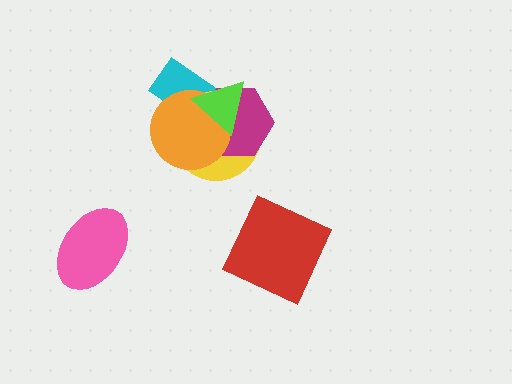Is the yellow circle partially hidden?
Yes, it is partially covered by another shape.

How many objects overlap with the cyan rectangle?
4 objects overlap with the cyan rectangle.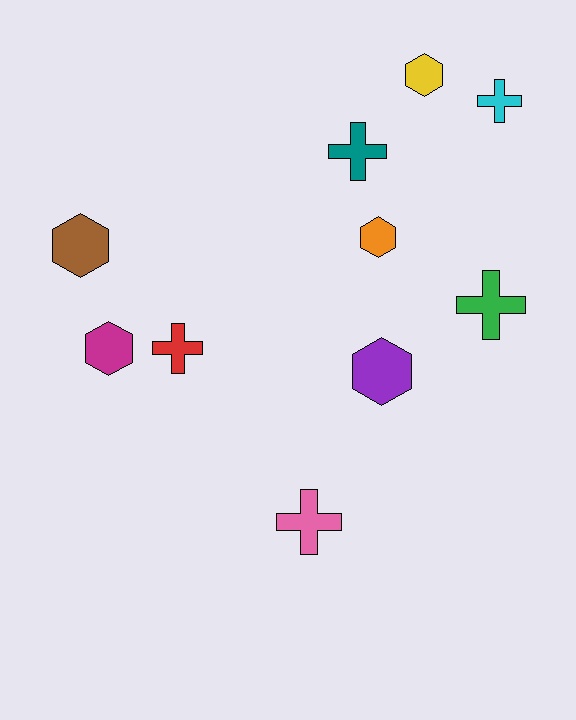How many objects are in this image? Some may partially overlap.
There are 10 objects.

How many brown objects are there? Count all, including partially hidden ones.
There is 1 brown object.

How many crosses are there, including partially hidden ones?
There are 5 crosses.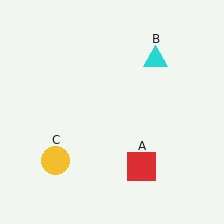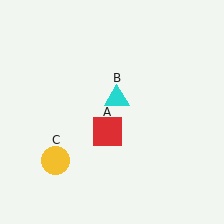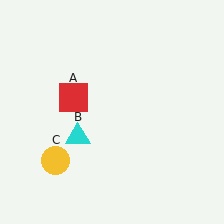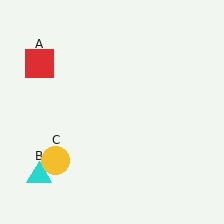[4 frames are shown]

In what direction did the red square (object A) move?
The red square (object A) moved up and to the left.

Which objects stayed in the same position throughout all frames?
Yellow circle (object C) remained stationary.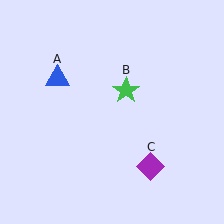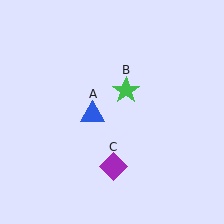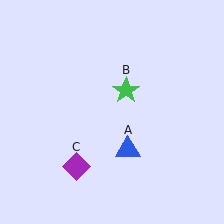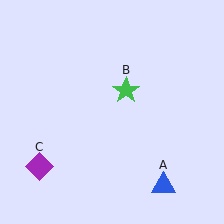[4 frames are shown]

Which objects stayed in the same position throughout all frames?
Green star (object B) remained stationary.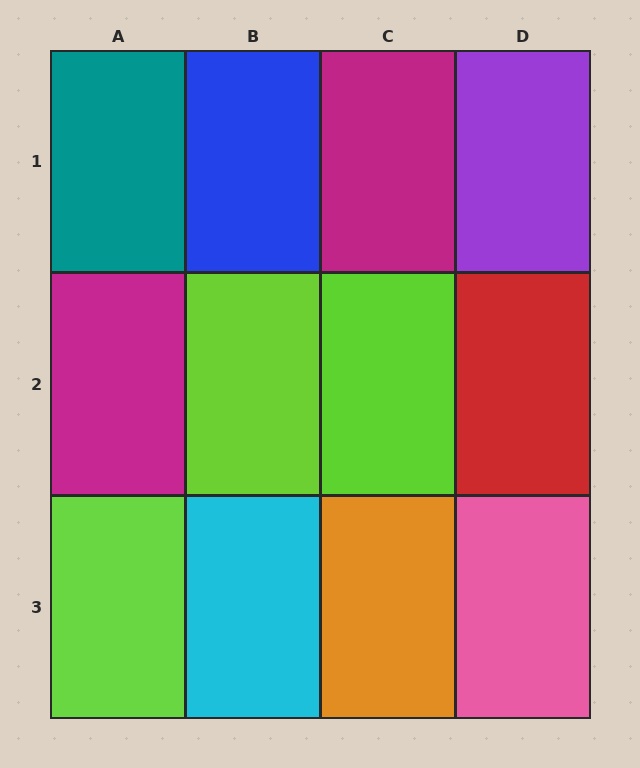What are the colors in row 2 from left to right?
Magenta, lime, lime, red.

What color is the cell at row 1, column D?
Purple.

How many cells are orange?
1 cell is orange.